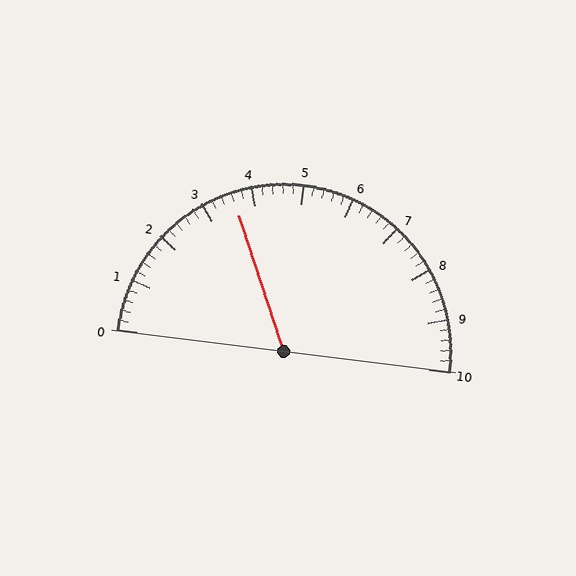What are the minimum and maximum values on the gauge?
The gauge ranges from 0 to 10.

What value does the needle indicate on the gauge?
The needle indicates approximately 3.6.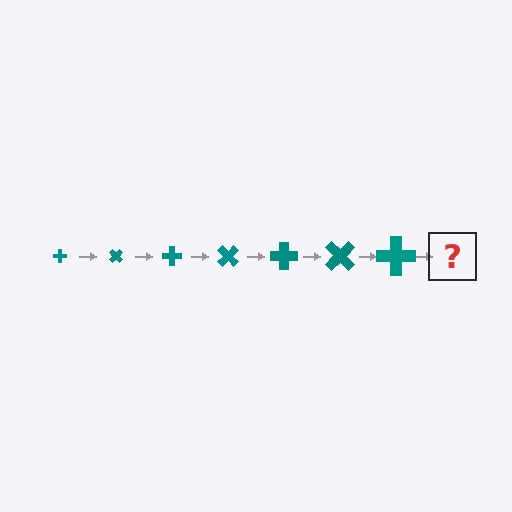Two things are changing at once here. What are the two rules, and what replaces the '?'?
The two rules are that the cross grows larger each step and it rotates 45 degrees each step. The '?' should be a cross, larger than the previous one and rotated 315 degrees from the start.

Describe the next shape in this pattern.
It should be a cross, larger than the previous one and rotated 315 degrees from the start.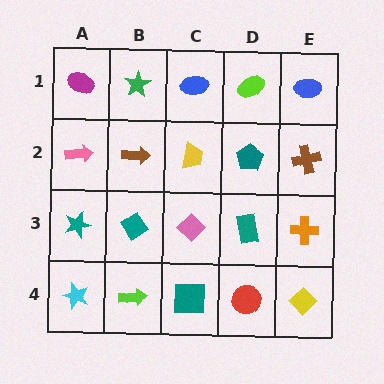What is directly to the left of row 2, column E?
A teal pentagon.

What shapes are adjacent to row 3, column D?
A teal pentagon (row 2, column D), a red circle (row 4, column D), a pink diamond (row 3, column C), an orange cross (row 3, column E).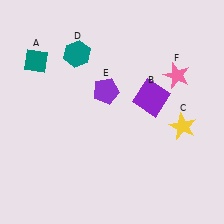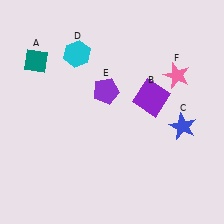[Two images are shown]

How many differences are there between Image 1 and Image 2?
There are 2 differences between the two images.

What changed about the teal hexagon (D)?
In Image 1, D is teal. In Image 2, it changed to cyan.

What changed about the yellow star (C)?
In Image 1, C is yellow. In Image 2, it changed to blue.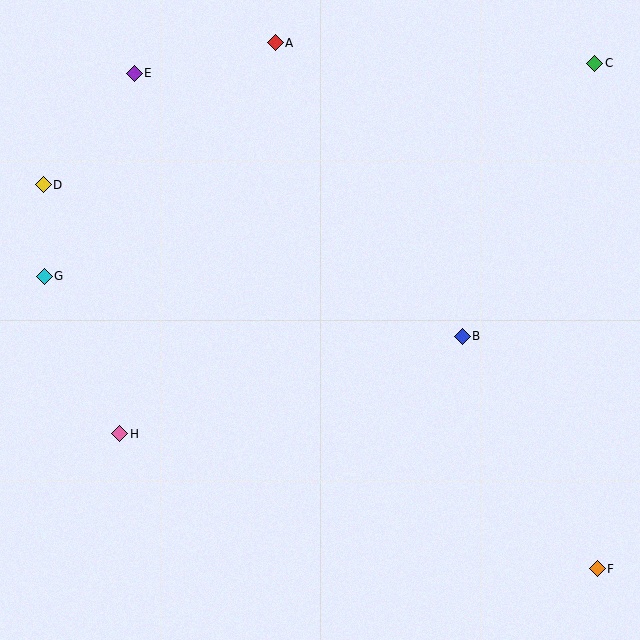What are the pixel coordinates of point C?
Point C is at (595, 63).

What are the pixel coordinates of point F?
Point F is at (597, 569).